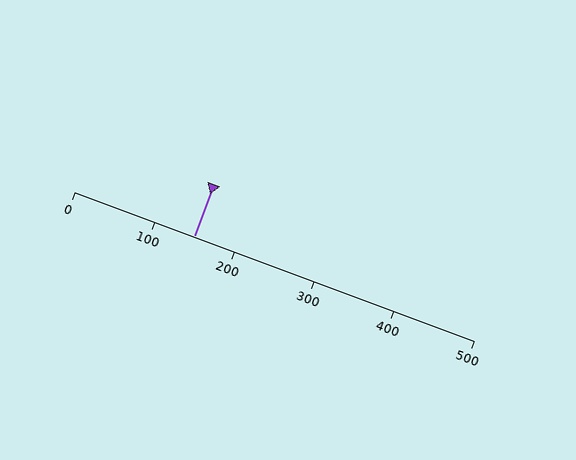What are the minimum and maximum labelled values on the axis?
The axis runs from 0 to 500.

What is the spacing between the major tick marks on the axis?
The major ticks are spaced 100 apart.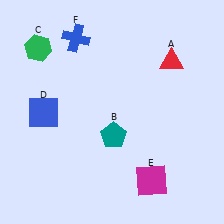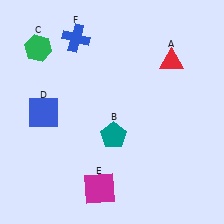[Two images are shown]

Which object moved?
The magenta square (E) moved left.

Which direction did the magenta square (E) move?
The magenta square (E) moved left.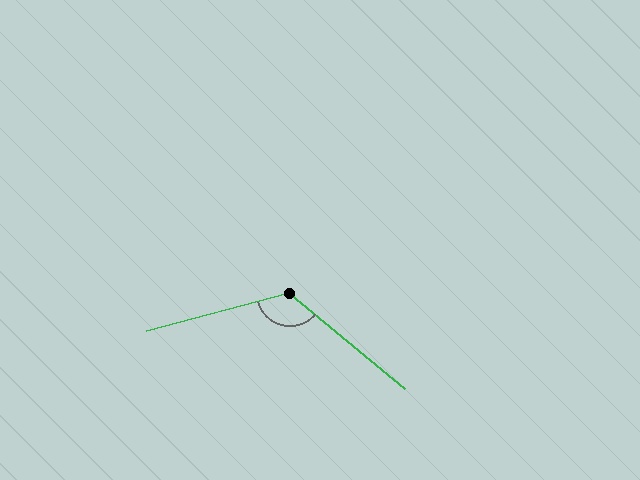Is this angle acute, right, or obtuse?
It is obtuse.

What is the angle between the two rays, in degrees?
Approximately 126 degrees.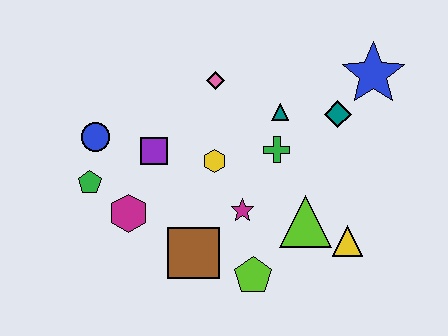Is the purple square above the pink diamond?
No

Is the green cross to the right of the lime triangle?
No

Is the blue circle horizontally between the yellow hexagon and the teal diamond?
No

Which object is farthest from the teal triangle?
The green pentagon is farthest from the teal triangle.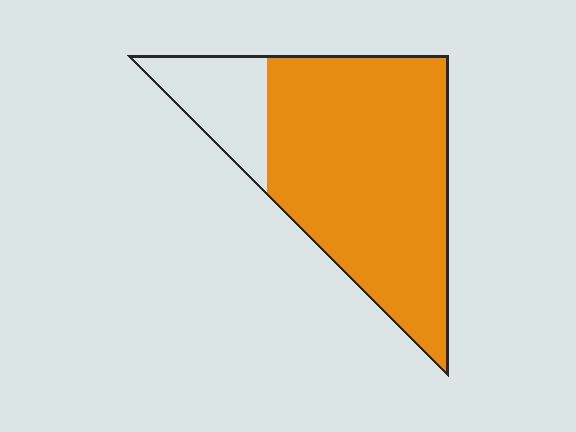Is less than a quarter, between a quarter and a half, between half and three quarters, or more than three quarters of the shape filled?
More than three quarters.